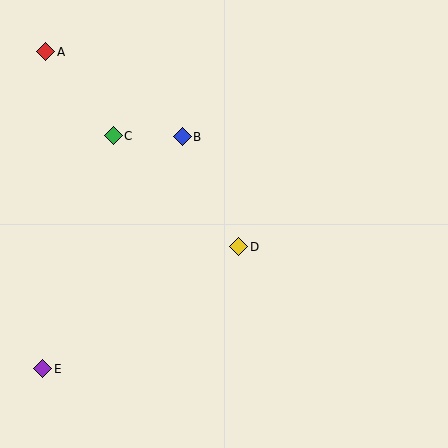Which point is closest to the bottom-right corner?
Point D is closest to the bottom-right corner.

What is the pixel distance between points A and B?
The distance between A and B is 161 pixels.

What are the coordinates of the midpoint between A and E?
The midpoint between A and E is at (44, 210).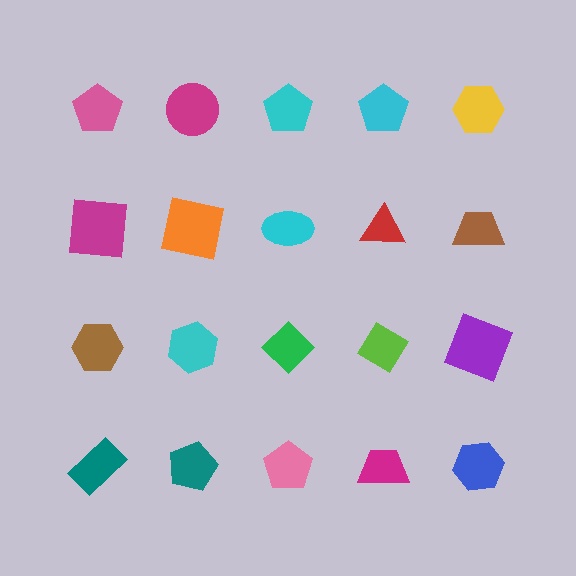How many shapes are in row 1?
5 shapes.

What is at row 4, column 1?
A teal rectangle.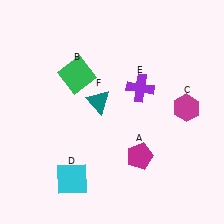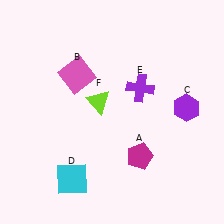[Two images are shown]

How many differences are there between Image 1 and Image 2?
There are 3 differences between the two images.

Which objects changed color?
B changed from green to pink. C changed from magenta to purple. F changed from teal to lime.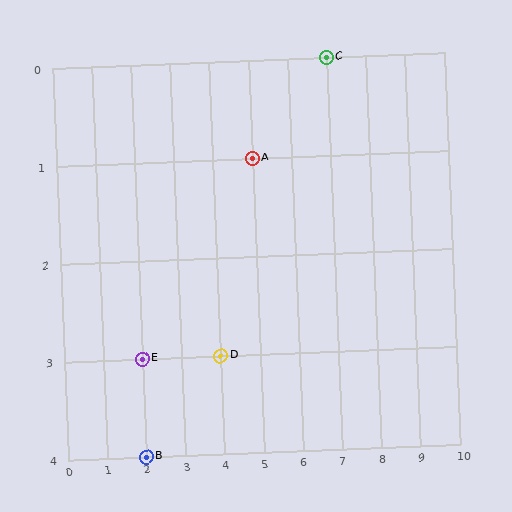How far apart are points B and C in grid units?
Points B and C are 5 columns and 4 rows apart (about 6.4 grid units diagonally).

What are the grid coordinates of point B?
Point B is at grid coordinates (2, 4).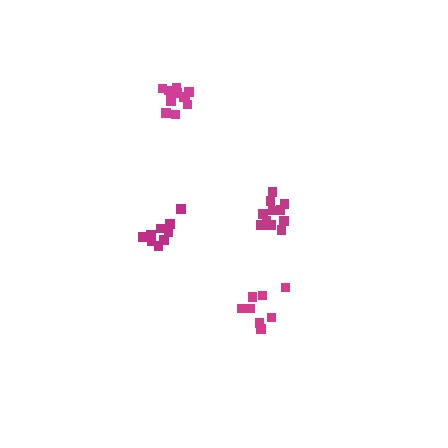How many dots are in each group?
Group 1: 12 dots, Group 2: 12 dots, Group 3: 8 dots, Group 4: 9 dots (41 total).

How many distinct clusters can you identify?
There are 4 distinct clusters.